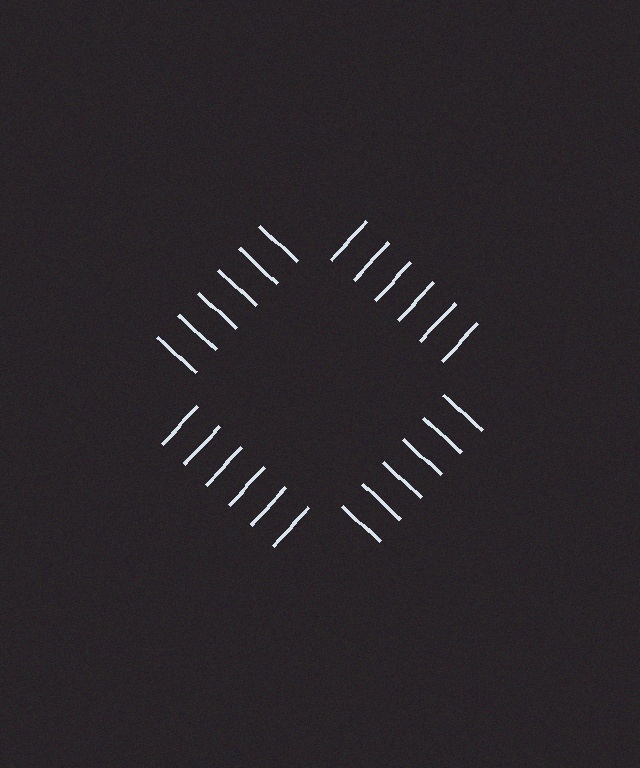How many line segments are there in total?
24 — 6 along each of the 4 edges.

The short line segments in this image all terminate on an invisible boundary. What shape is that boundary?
An illusory square — the line segments terminate on its edges but no continuous stroke is drawn.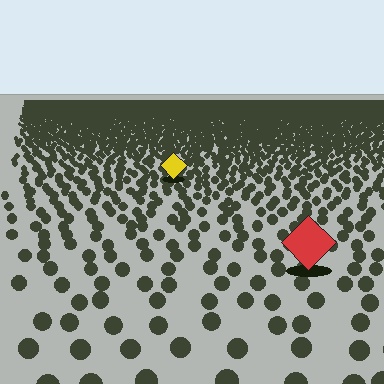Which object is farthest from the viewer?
The yellow diamond is farthest from the viewer. It appears smaller and the ground texture around it is denser.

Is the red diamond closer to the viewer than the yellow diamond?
Yes. The red diamond is closer — you can tell from the texture gradient: the ground texture is coarser near it.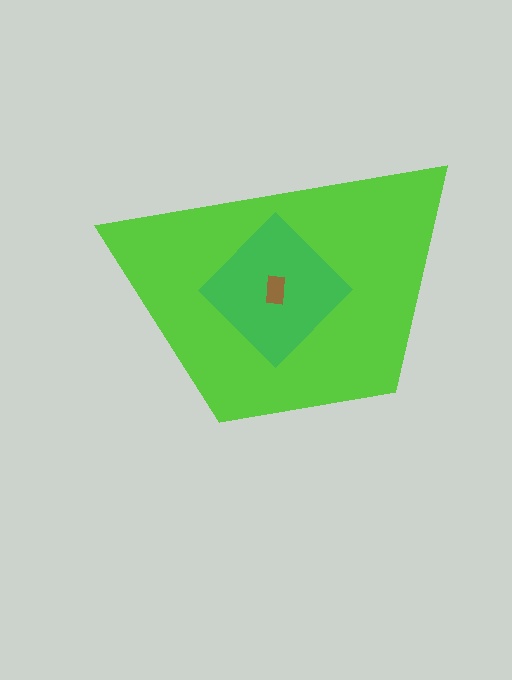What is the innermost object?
The brown rectangle.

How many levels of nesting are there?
3.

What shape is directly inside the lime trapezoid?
The green diamond.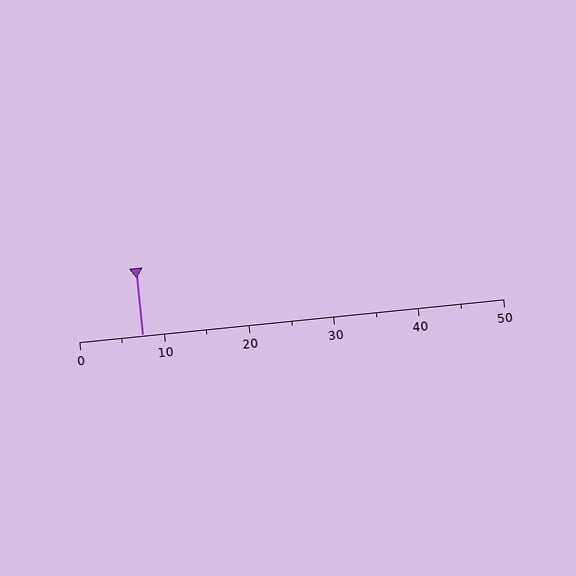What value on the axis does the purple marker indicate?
The marker indicates approximately 7.5.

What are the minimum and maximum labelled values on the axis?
The axis runs from 0 to 50.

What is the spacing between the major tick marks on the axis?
The major ticks are spaced 10 apart.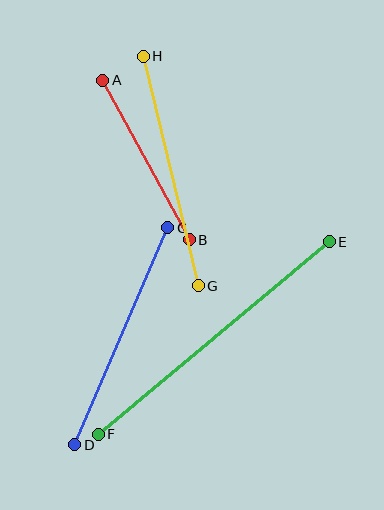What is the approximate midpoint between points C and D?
The midpoint is at approximately (121, 336) pixels.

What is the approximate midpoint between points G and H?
The midpoint is at approximately (171, 171) pixels.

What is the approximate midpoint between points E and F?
The midpoint is at approximately (214, 338) pixels.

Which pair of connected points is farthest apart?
Points E and F are farthest apart.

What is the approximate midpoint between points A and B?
The midpoint is at approximately (146, 160) pixels.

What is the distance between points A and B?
The distance is approximately 181 pixels.